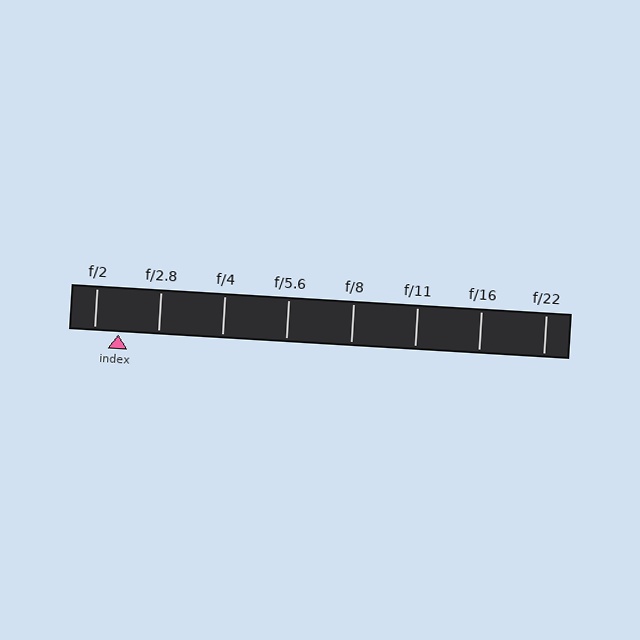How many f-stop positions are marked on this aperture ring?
There are 8 f-stop positions marked.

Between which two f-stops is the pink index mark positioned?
The index mark is between f/2 and f/2.8.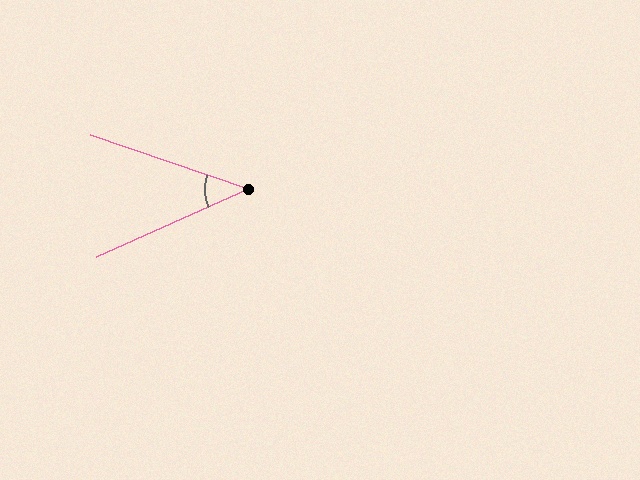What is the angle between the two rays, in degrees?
Approximately 43 degrees.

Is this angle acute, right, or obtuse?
It is acute.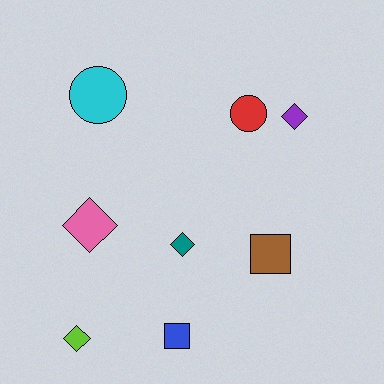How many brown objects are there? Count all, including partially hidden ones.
There is 1 brown object.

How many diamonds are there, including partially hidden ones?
There are 4 diamonds.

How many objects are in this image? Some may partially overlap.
There are 8 objects.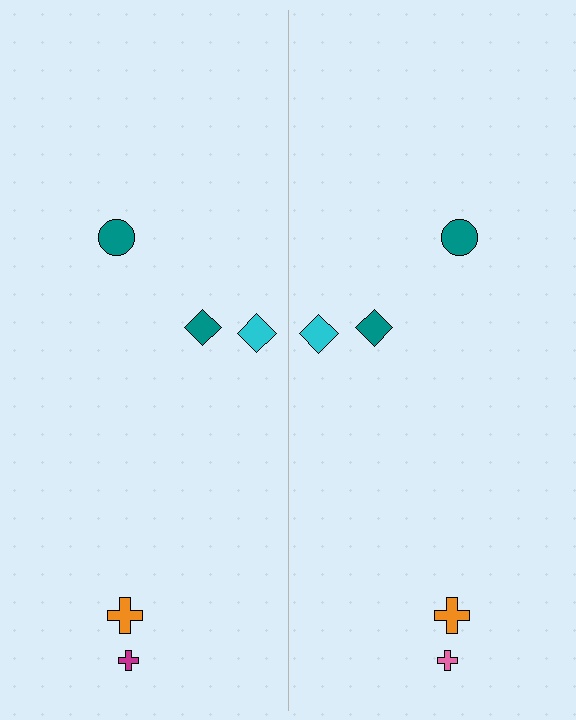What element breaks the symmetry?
The pink cross on the right side breaks the symmetry — its mirror counterpart is magenta.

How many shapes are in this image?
There are 10 shapes in this image.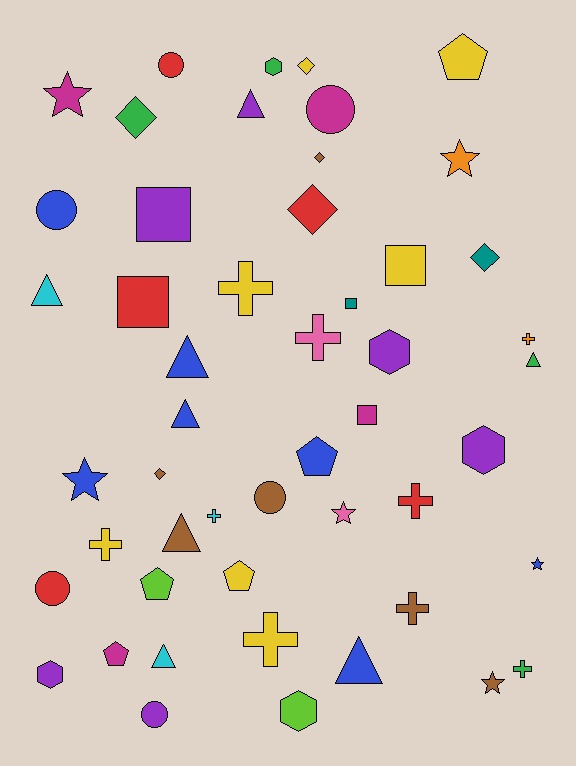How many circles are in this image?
There are 6 circles.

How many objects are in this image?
There are 50 objects.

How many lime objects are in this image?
There are 2 lime objects.